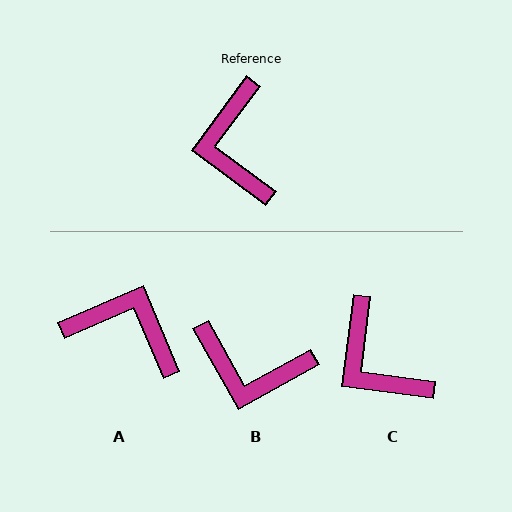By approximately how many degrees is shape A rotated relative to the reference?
Approximately 121 degrees clockwise.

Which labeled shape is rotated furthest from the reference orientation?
A, about 121 degrees away.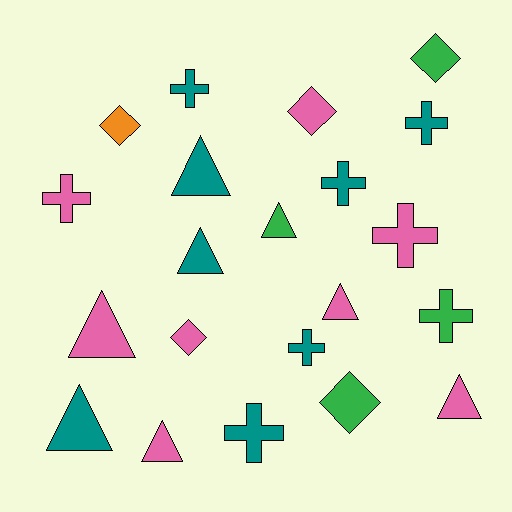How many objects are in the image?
There are 21 objects.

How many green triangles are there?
There is 1 green triangle.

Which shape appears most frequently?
Cross, with 8 objects.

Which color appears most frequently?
Teal, with 8 objects.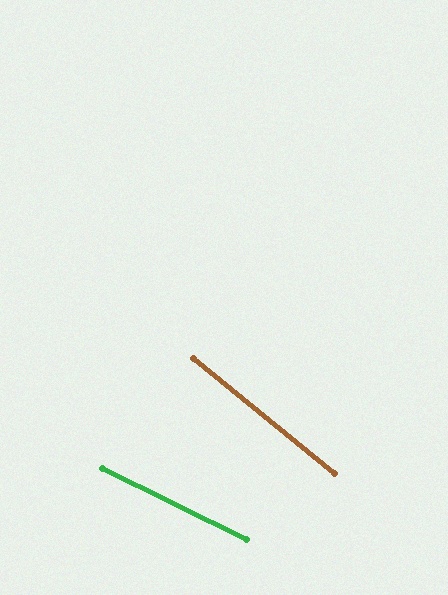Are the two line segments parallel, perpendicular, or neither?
Neither parallel nor perpendicular — they differ by about 13°.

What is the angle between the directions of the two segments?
Approximately 13 degrees.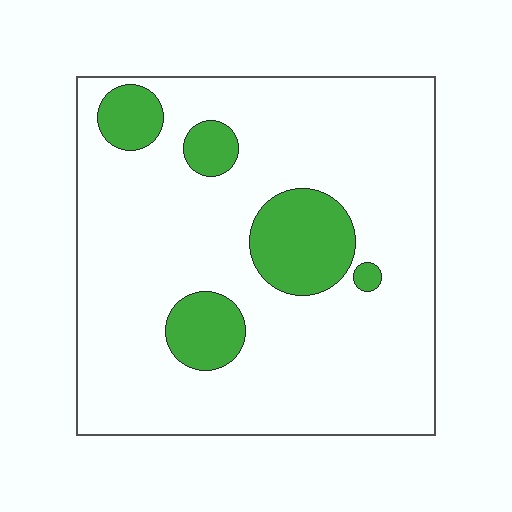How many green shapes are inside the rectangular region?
5.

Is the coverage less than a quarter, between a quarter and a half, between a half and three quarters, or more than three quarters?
Less than a quarter.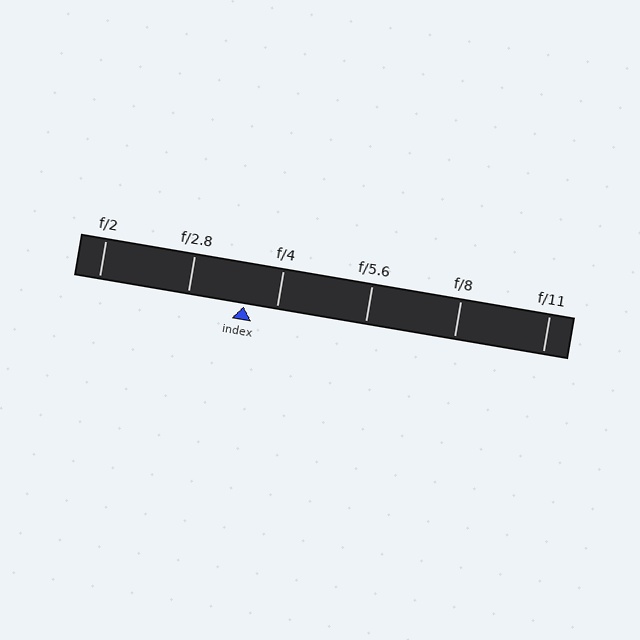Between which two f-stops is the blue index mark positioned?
The index mark is between f/2.8 and f/4.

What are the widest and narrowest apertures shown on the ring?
The widest aperture shown is f/2 and the narrowest is f/11.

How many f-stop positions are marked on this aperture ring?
There are 6 f-stop positions marked.